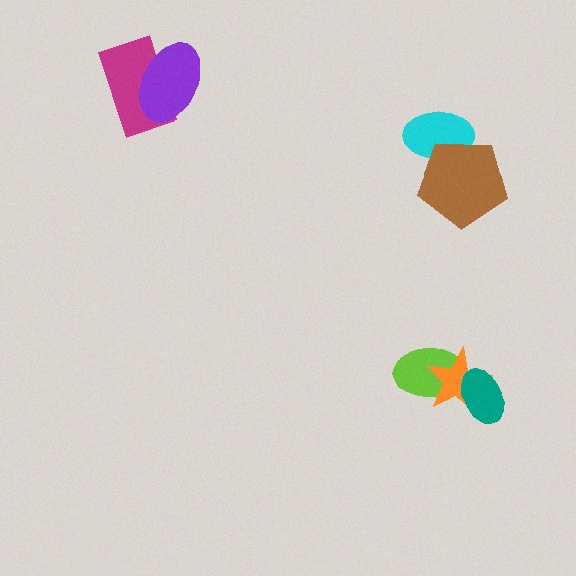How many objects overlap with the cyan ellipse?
1 object overlaps with the cyan ellipse.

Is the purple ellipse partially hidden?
No, no other shape covers it.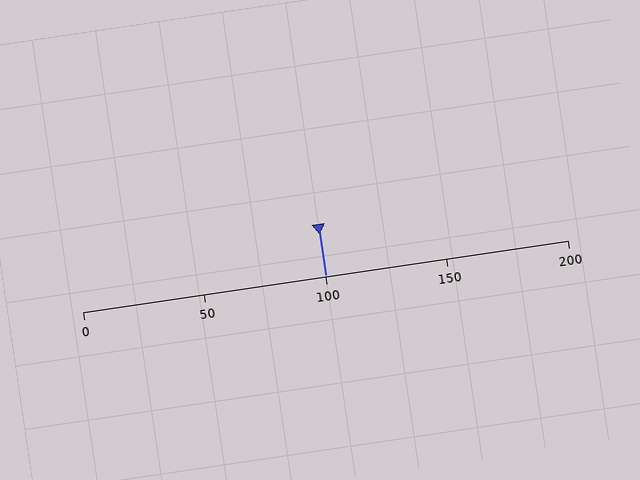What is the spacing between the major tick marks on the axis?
The major ticks are spaced 50 apart.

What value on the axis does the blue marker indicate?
The marker indicates approximately 100.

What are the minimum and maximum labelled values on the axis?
The axis runs from 0 to 200.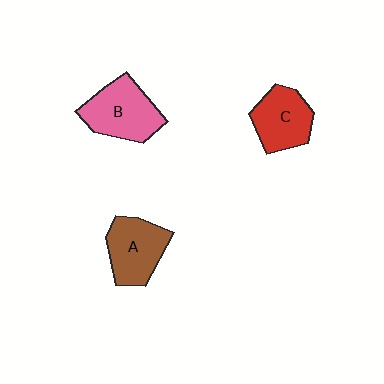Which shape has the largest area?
Shape B (pink).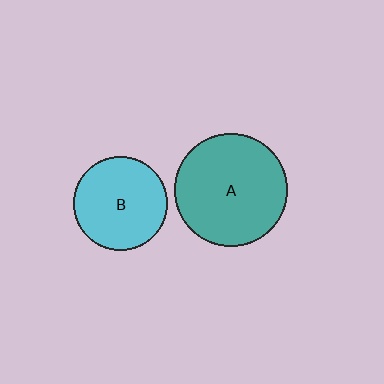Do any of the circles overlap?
No, none of the circles overlap.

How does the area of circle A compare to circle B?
Approximately 1.4 times.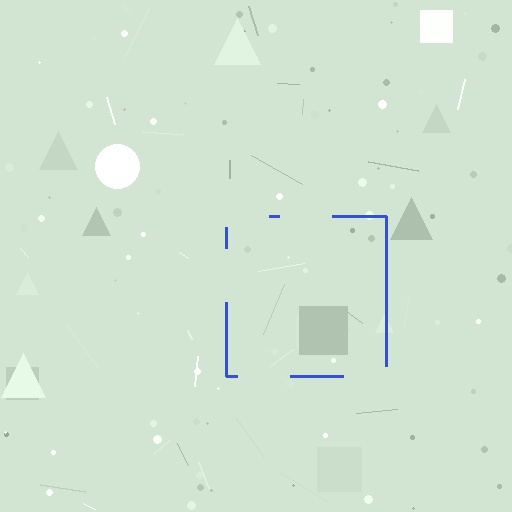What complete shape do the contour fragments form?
The contour fragments form a square.